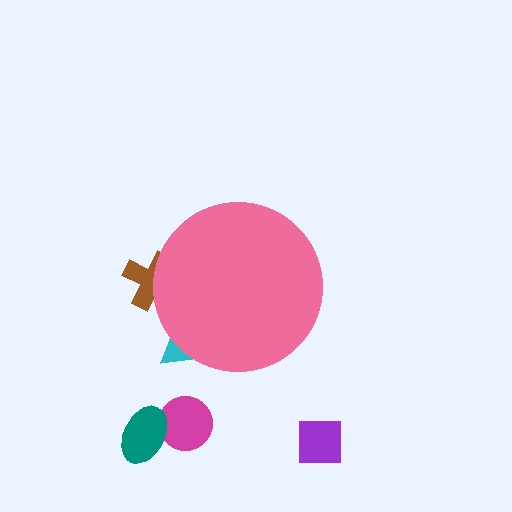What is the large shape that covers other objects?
A pink circle.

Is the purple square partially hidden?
No, the purple square is fully visible.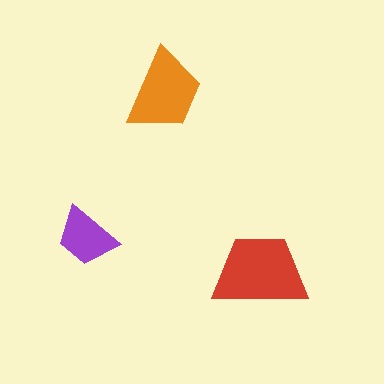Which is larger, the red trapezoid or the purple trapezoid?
The red one.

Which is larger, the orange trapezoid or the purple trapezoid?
The orange one.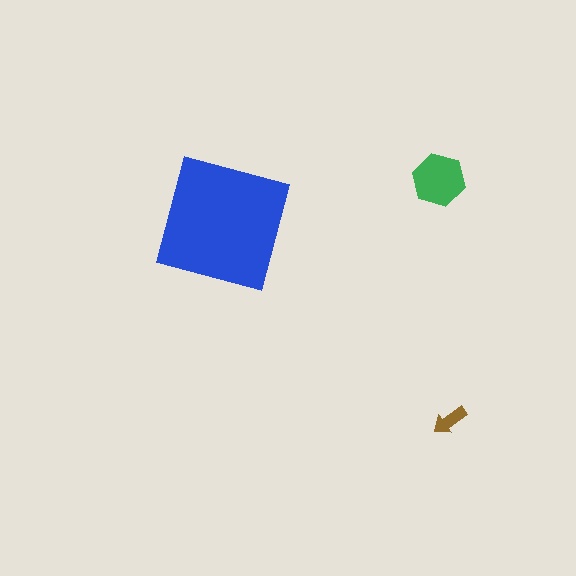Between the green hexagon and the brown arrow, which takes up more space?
The green hexagon.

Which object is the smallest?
The brown arrow.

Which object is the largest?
The blue square.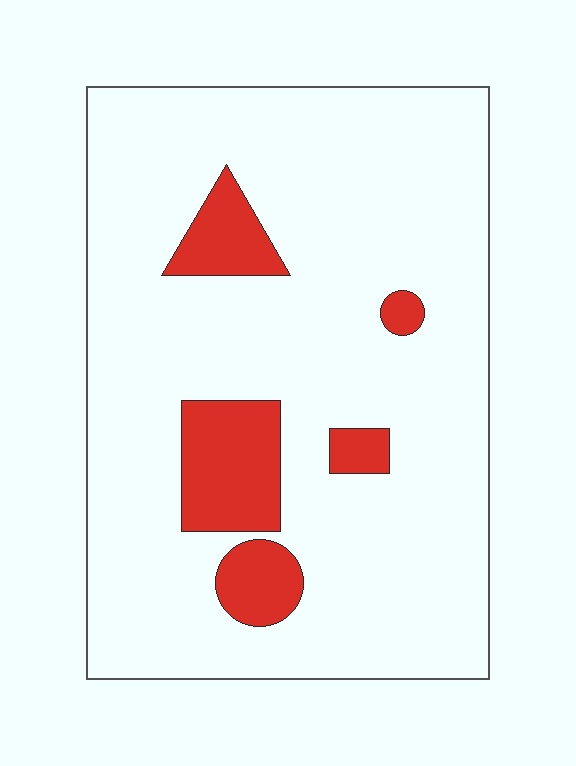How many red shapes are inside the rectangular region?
5.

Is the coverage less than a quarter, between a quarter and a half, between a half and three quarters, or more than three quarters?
Less than a quarter.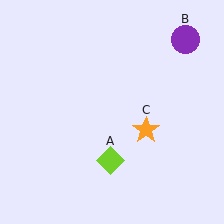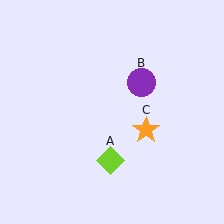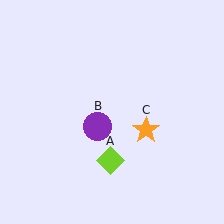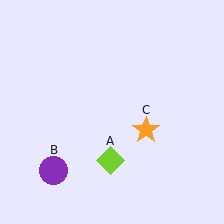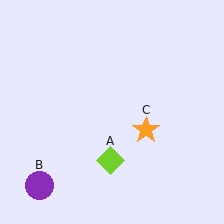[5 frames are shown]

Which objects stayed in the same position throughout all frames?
Lime diamond (object A) and orange star (object C) remained stationary.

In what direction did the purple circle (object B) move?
The purple circle (object B) moved down and to the left.